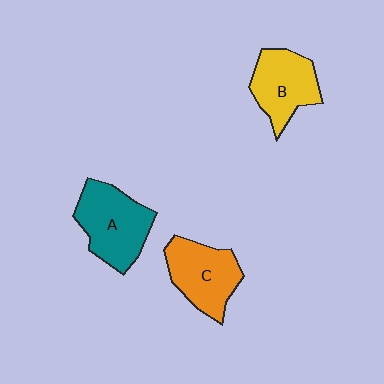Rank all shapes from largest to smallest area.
From largest to smallest: A (teal), C (orange), B (yellow).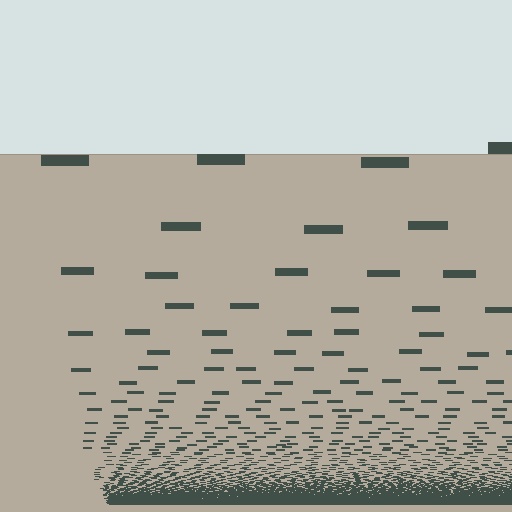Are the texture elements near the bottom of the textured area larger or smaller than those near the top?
Smaller. The gradient is inverted — elements near the bottom are smaller and denser.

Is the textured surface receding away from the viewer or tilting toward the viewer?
The surface appears to tilt toward the viewer. Texture elements get larger and sparser toward the top.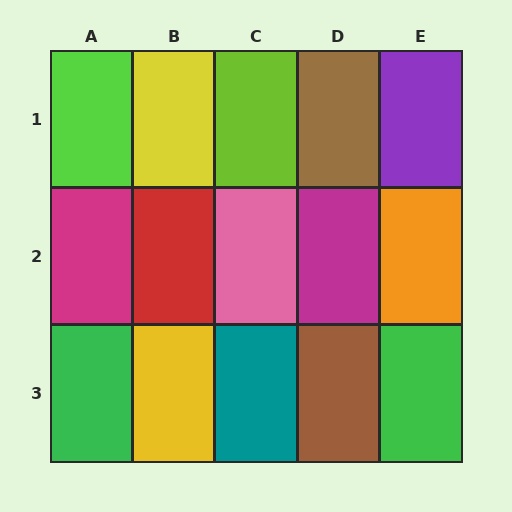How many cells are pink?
1 cell is pink.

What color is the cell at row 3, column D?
Brown.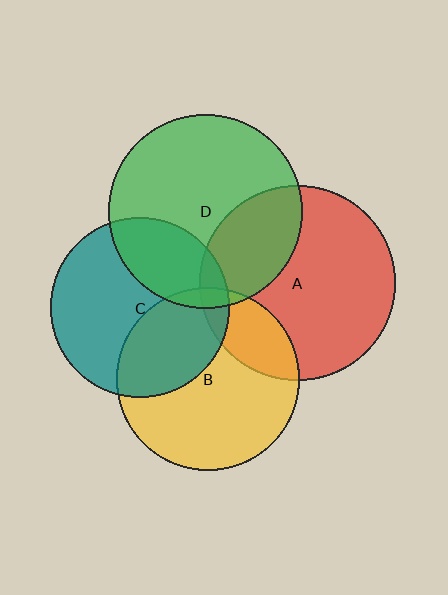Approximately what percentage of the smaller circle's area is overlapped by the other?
Approximately 20%.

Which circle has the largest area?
Circle A (red).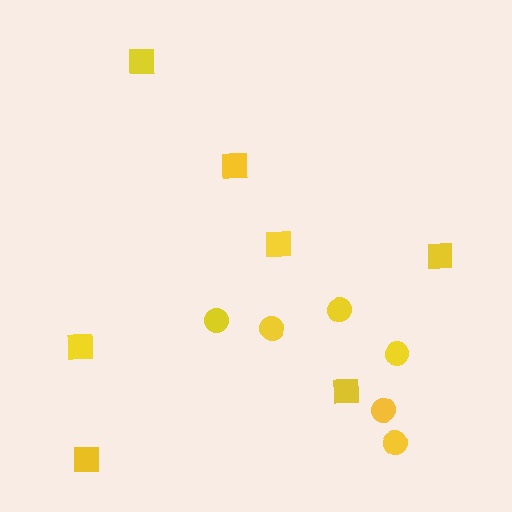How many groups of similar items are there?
There are 2 groups: one group of circles (6) and one group of squares (7).